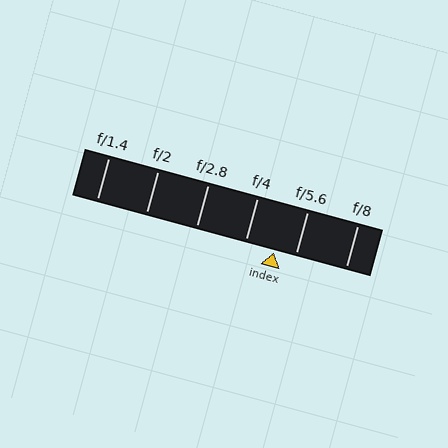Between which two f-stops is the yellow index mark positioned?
The index mark is between f/4 and f/5.6.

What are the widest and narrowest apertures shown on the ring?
The widest aperture shown is f/1.4 and the narrowest is f/8.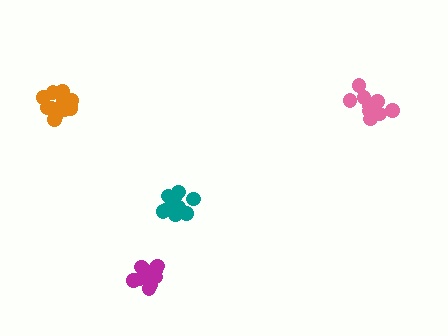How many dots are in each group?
Group 1: 11 dots, Group 2: 14 dots, Group 3: 10 dots, Group 4: 12 dots (47 total).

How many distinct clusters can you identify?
There are 4 distinct clusters.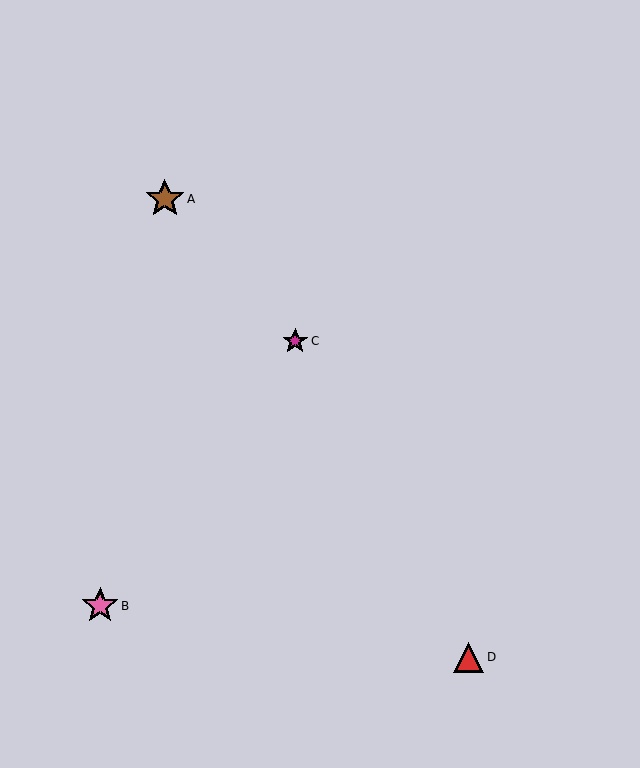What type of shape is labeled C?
Shape C is a magenta star.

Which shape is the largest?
The brown star (labeled A) is the largest.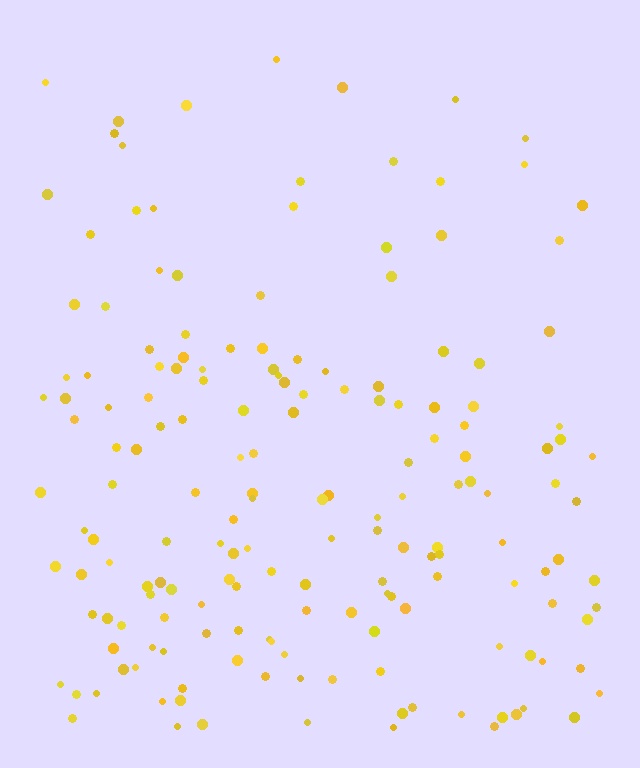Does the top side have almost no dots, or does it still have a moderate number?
Still a moderate number, just noticeably fewer than the bottom.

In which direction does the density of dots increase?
From top to bottom, with the bottom side densest.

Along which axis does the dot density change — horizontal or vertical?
Vertical.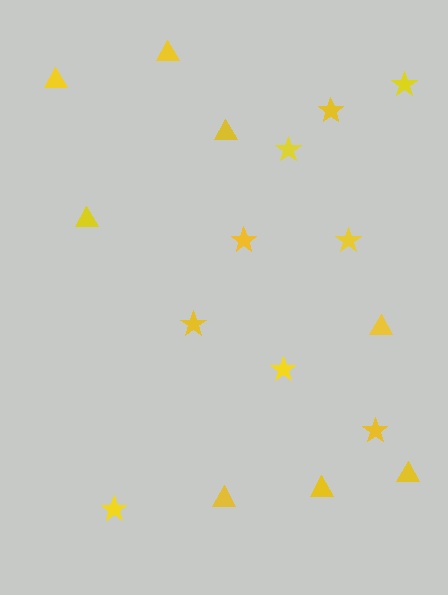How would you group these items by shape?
There are 2 groups: one group of triangles (8) and one group of stars (9).